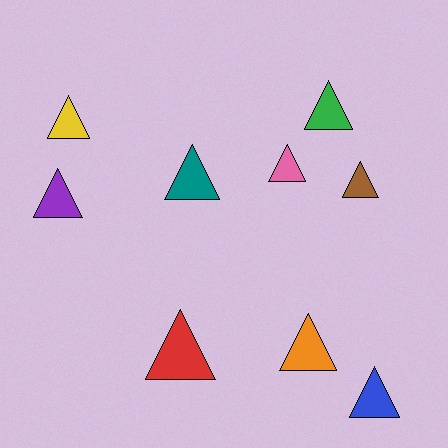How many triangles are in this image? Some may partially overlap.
There are 9 triangles.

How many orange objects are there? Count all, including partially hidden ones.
There is 1 orange object.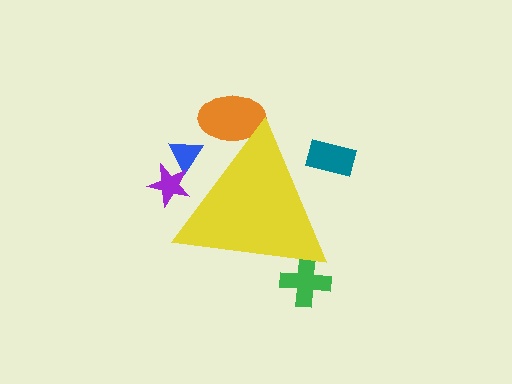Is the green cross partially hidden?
Yes, the green cross is partially hidden behind the yellow triangle.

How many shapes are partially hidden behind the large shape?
5 shapes are partially hidden.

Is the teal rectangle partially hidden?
Yes, the teal rectangle is partially hidden behind the yellow triangle.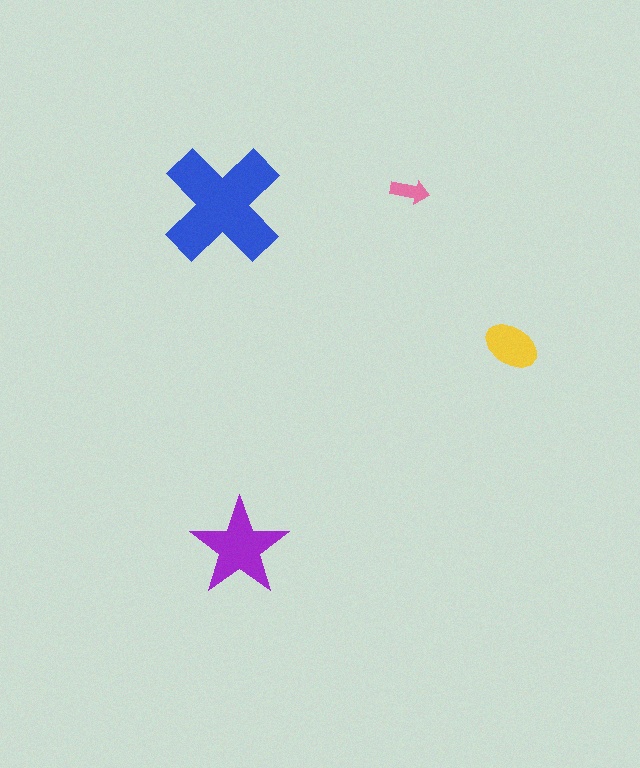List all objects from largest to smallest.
The blue cross, the purple star, the yellow ellipse, the pink arrow.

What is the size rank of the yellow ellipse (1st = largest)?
3rd.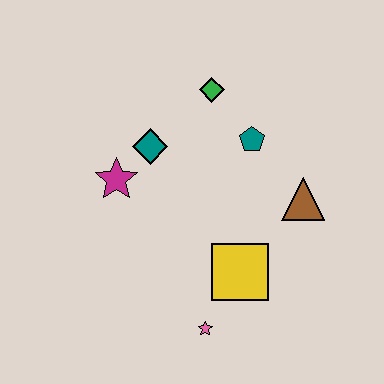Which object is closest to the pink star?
The yellow square is closest to the pink star.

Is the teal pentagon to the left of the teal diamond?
No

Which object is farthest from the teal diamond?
The pink star is farthest from the teal diamond.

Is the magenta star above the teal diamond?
No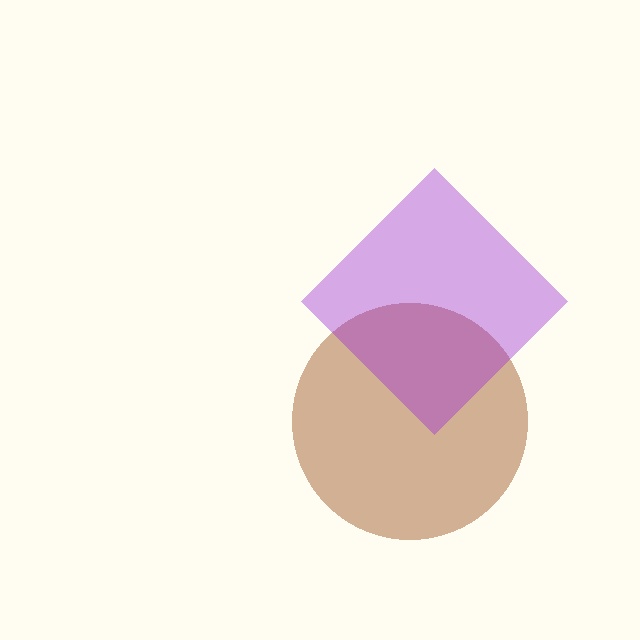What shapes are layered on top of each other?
The layered shapes are: a brown circle, a purple diamond.